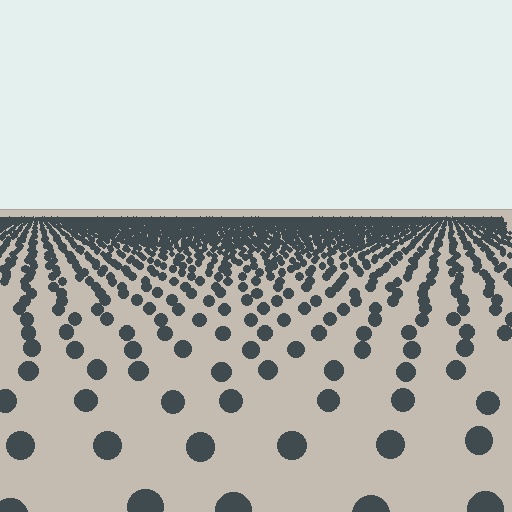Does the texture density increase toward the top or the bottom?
Density increases toward the top.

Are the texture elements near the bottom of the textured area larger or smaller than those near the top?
Larger. Near the bottom, elements are closer to the viewer and appear at a bigger on-screen size.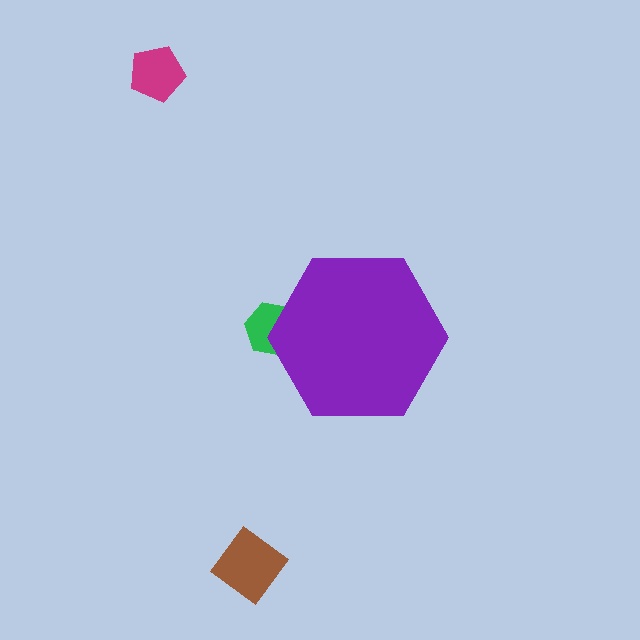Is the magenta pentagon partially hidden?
No, the magenta pentagon is fully visible.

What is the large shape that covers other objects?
A purple hexagon.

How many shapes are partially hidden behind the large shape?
1 shape is partially hidden.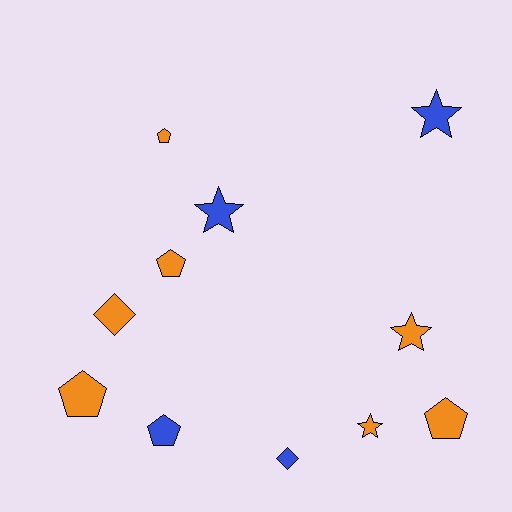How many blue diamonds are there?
There is 1 blue diamond.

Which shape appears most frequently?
Pentagon, with 5 objects.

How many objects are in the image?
There are 11 objects.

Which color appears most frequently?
Orange, with 7 objects.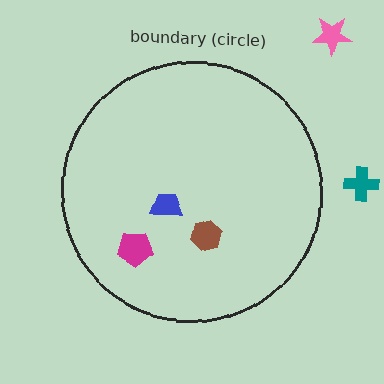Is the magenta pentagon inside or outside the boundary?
Inside.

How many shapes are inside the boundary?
3 inside, 2 outside.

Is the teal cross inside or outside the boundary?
Outside.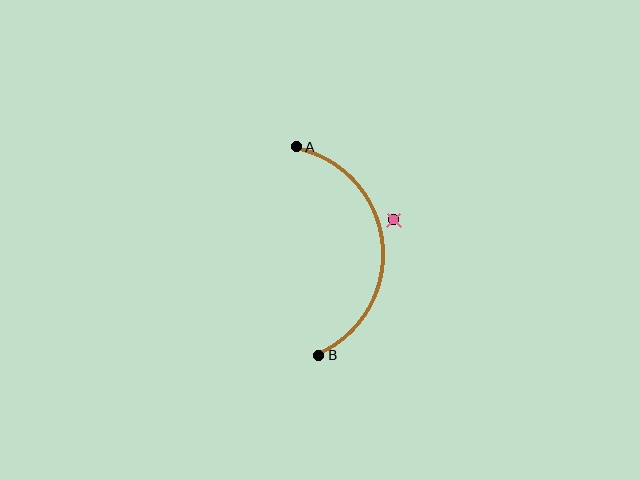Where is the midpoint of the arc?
The arc midpoint is the point on the curve farthest from the straight line joining A and B. It sits to the right of that line.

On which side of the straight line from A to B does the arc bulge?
The arc bulges to the right of the straight line connecting A and B.